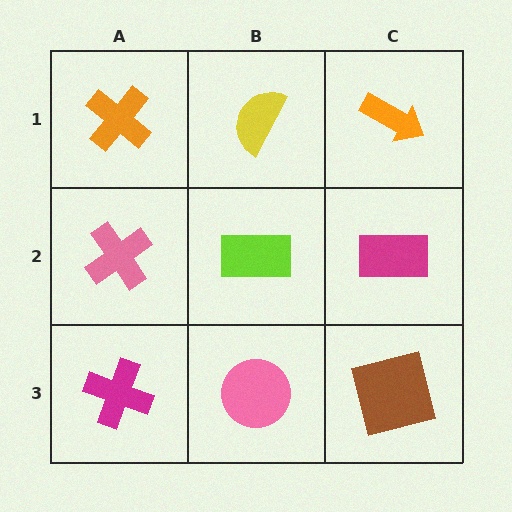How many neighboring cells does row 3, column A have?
2.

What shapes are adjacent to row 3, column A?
A pink cross (row 2, column A), a pink circle (row 3, column B).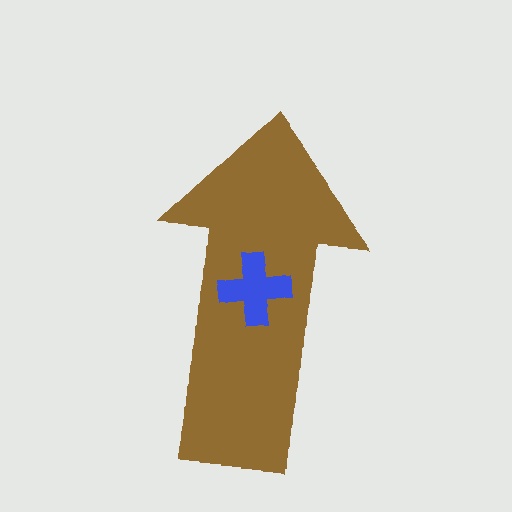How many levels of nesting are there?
2.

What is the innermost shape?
The blue cross.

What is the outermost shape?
The brown arrow.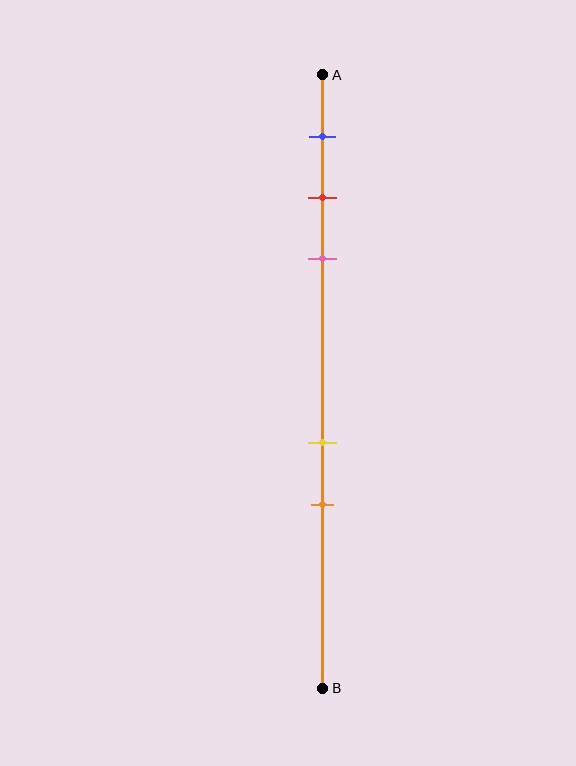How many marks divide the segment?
There are 5 marks dividing the segment.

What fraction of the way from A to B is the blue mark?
The blue mark is approximately 10% (0.1) of the way from A to B.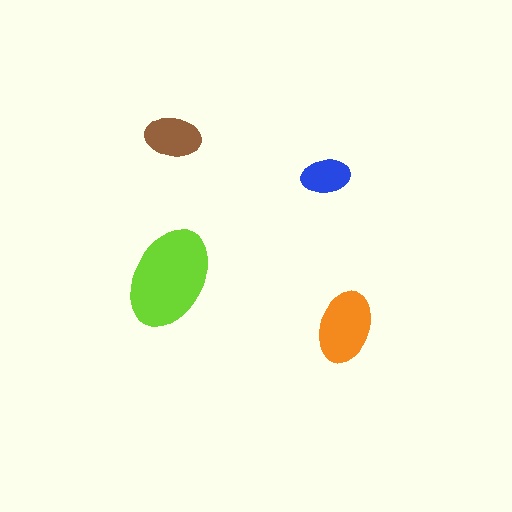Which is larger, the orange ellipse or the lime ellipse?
The lime one.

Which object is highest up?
The brown ellipse is topmost.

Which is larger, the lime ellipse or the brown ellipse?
The lime one.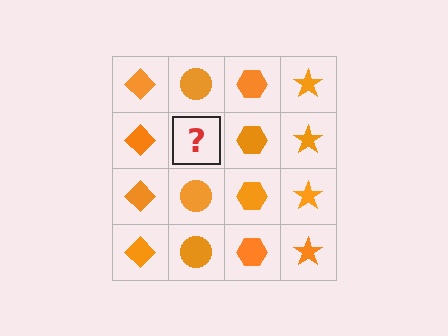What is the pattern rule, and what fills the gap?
The rule is that each column has a consistent shape. The gap should be filled with an orange circle.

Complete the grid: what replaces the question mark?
The question mark should be replaced with an orange circle.